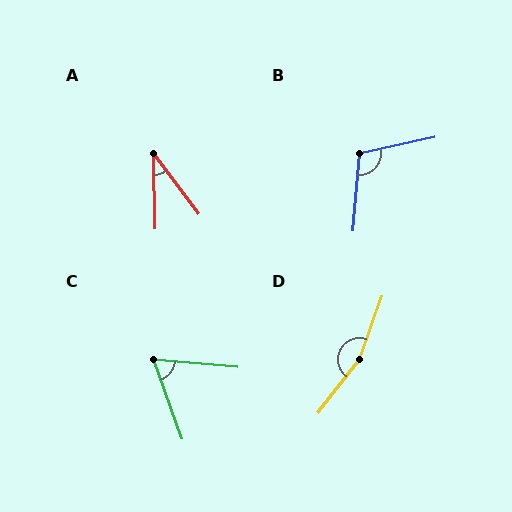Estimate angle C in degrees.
Approximately 65 degrees.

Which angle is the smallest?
A, at approximately 36 degrees.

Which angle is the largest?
D, at approximately 162 degrees.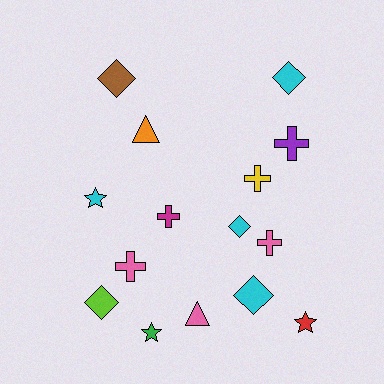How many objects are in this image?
There are 15 objects.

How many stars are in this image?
There are 3 stars.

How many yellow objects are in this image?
There is 1 yellow object.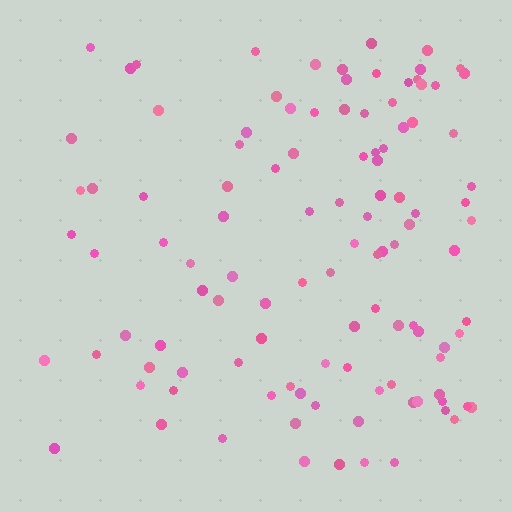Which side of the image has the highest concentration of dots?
The right.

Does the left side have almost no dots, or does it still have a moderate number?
Still a moderate number, just noticeably fewer than the right.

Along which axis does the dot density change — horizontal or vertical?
Horizontal.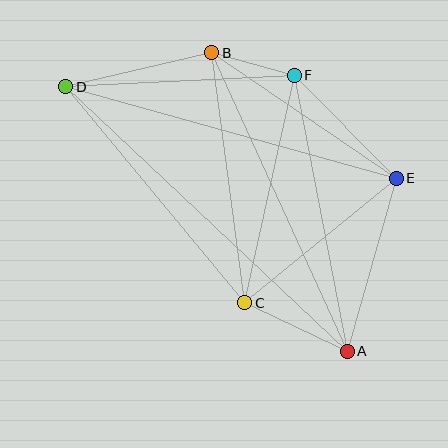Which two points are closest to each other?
Points B and F are closest to each other.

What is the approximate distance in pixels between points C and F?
The distance between C and F is approximately 233 pixels.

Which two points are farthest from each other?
Points A and D are farthest from each other.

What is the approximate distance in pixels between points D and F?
The distance between D and F is approximately 229 pixels.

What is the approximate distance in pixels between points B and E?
The distance between B and E is approximately 223 pixels.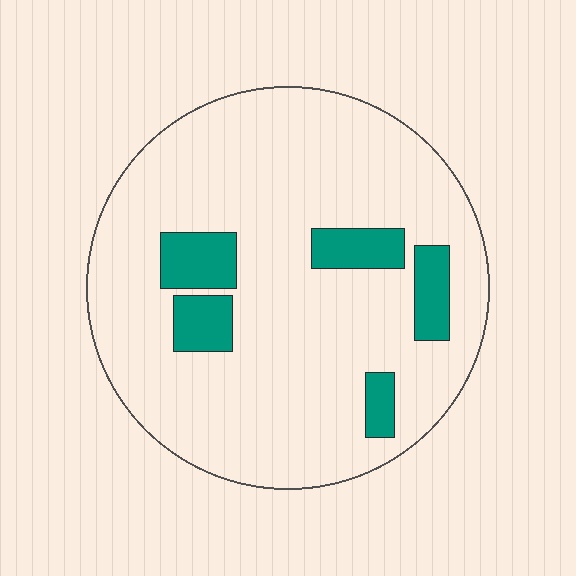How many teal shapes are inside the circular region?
5.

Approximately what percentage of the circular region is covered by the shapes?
Approximately 15%.